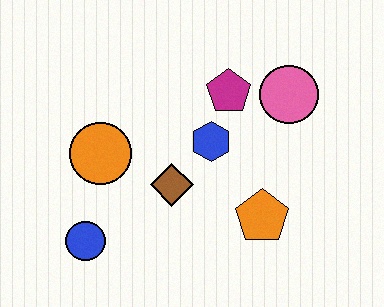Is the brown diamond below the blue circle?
No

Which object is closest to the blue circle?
The orange circle is closest to the blue circle.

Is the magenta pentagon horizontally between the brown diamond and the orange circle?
No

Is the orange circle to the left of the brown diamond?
Yes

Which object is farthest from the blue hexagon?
The blue circle is farthest from the blue hexagon.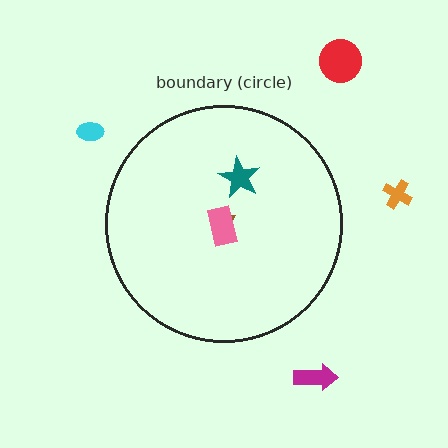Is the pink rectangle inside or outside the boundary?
Inside.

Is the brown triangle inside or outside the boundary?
Inside.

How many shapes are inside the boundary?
3 inside, 4 outside.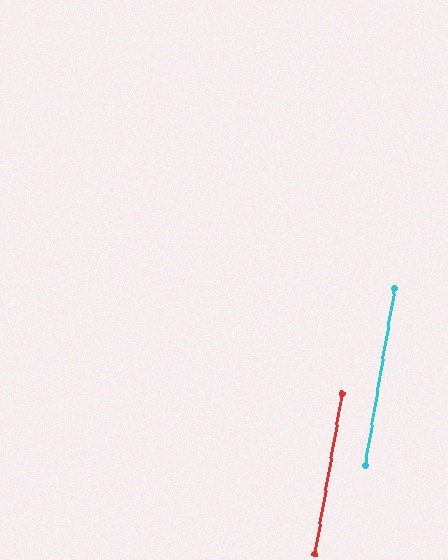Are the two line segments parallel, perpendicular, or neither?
Parallel — their directions differ by only 0.4°.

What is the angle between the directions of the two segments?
Approximately 0 degrees.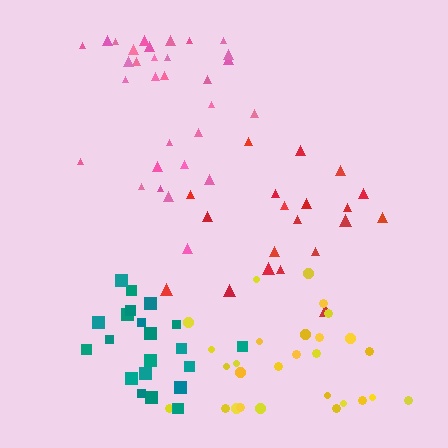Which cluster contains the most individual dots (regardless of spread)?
Pink (31).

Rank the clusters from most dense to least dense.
teal, red, pink, yellow.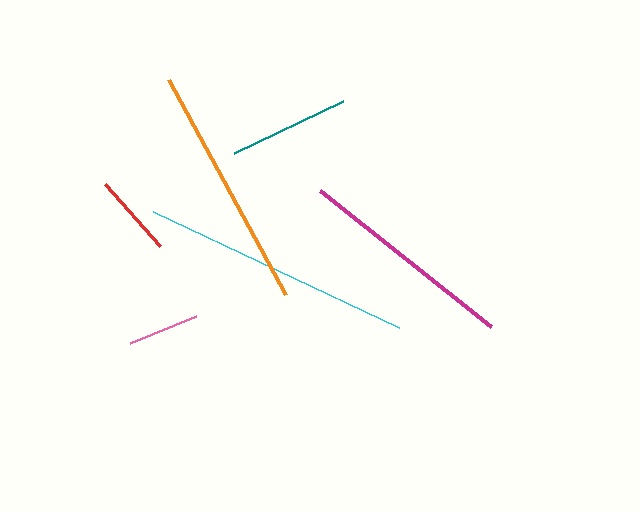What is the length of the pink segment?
The pink segment is approximately 71 pixels long.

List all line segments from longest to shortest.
From longest to shortest: cyan, orange, magenta, teal, red, pink.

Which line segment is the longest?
The cyan line is the longest at approximately 272 pixels.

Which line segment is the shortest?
The pink line is the shortest at approximately 71 pixels.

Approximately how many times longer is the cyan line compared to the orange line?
The cyan line is approximately 1.1 times the length of the orange line.